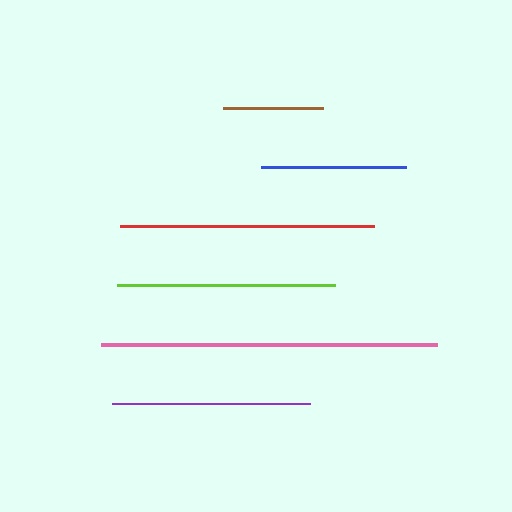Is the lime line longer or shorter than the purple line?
The lime line is longer than the purple line.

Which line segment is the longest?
The pink line is the longest at approximately 336 pixels.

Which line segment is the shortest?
The brown line is the shortest at approximately 100 pixels.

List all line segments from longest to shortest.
From longest to shortest: pink, red, lime, purple, blue, brown.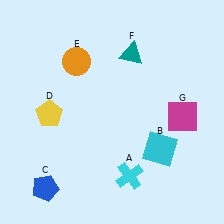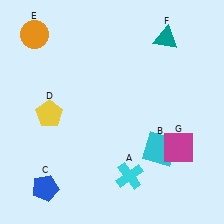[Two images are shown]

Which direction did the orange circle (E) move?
The orange circle (E) moved left.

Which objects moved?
The objects that moved are: the orange circle (E), the teal triangle (F), the magenta square (G).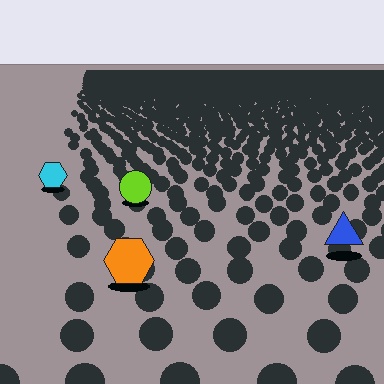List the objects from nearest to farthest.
From nearest to farthest: the orange hexagon, the blue triangle, the lime circle, the cyan hexagon.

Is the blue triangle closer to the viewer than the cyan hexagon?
Yes. The blue triangle is closer — you can tell from the texture gradient: the ground texture is coarser near it.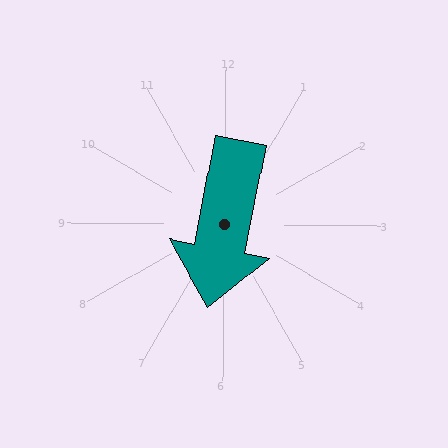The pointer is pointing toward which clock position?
Roughly 6 o'clock.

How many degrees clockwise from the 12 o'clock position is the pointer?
Approximately 191 degrees.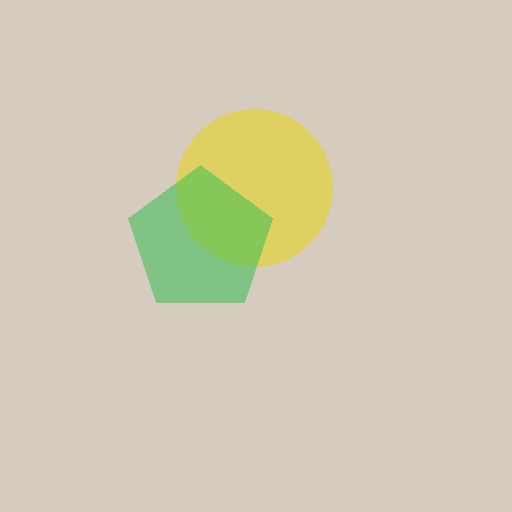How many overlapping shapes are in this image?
There are 2 overlapping shapes in the image.